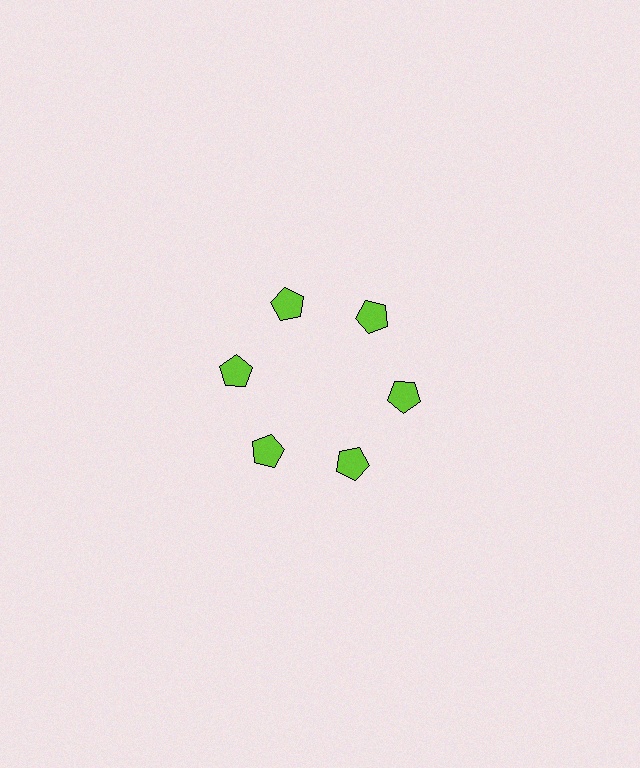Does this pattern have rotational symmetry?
Yes, this pattern has 6-fold rotational symmetry. It looks the same after rotating 60 degrees around the center.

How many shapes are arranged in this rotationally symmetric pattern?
There are 6 shapes, arranged in 6 groups of 1.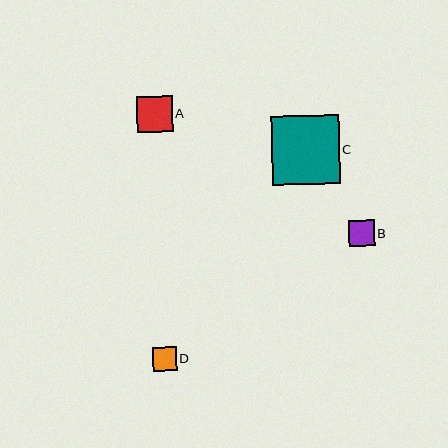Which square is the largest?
Square C is the largest with a size of approximately 68 pixels.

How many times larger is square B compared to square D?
Square B is approximately 1.1 times the size of square D.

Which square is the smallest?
Square D is the smallest with a size of approximately 23 pixels.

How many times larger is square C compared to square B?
Square C is approximately 2.6 times the size of square B.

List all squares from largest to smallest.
From largest to smallest: C, A, B, D.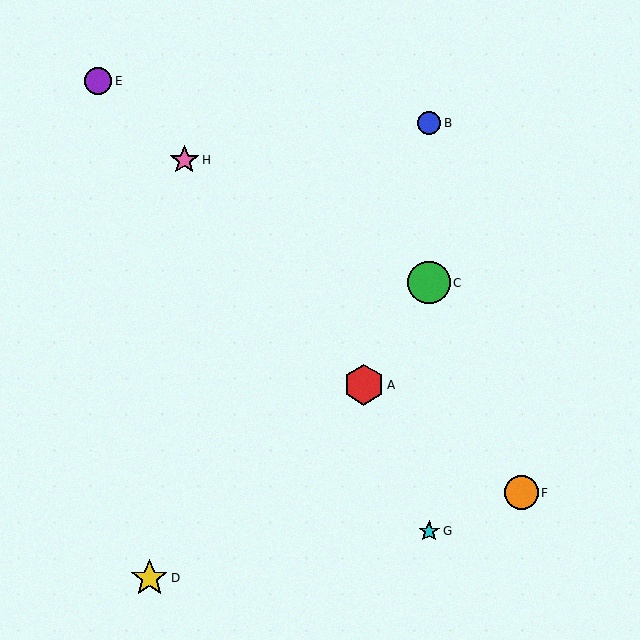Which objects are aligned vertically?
Objects B, C, G are aligned vertically.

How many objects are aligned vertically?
3 objects (B, C, G) are aligned vertically.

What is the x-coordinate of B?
Object B is at x≈429.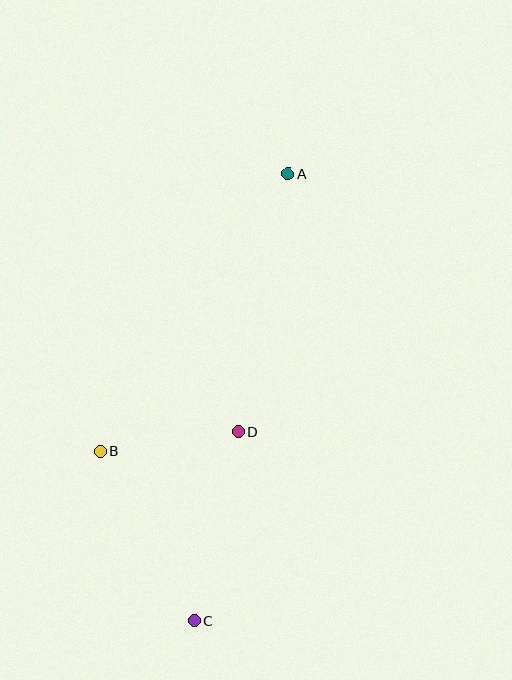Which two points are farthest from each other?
Points A and C are farthest from each other.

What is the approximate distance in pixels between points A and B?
The distance between A and B is approximately 335 pixels.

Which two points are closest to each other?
Points B and D are closest to each other.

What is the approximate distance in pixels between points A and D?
The distance between A and D is approximately 263 pixels.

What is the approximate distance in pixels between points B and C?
The distance between B and C is approximately 194 pixels.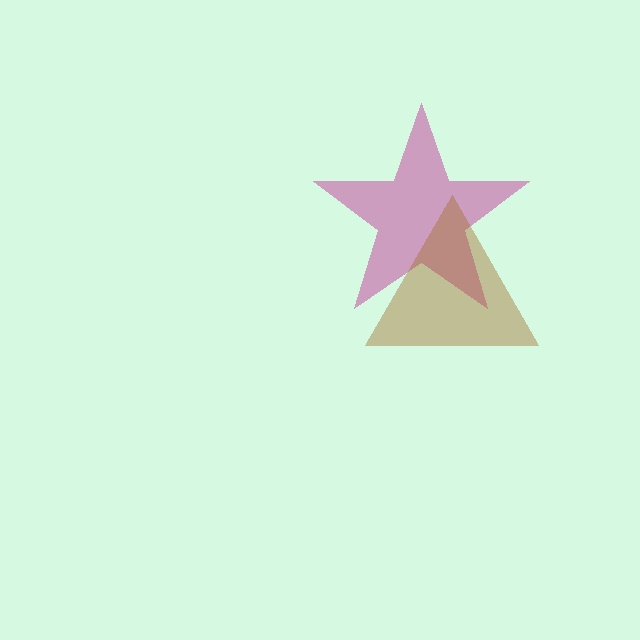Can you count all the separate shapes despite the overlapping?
Yes, there are 2 separate shapes.